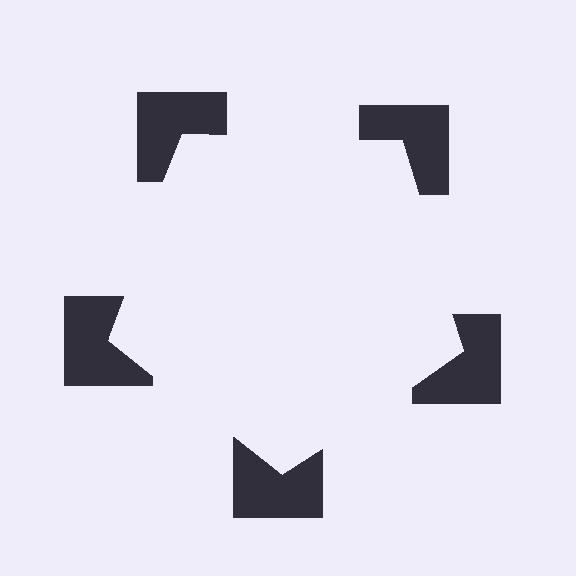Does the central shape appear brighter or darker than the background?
It typically appears slightly brighter than the background, even though no actual brightness change is drawn.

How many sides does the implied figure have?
5 sides.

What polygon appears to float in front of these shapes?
An illusory pentagon — its edges are inferred from the aligned wedge cuts in the notched squares, not physically drawn.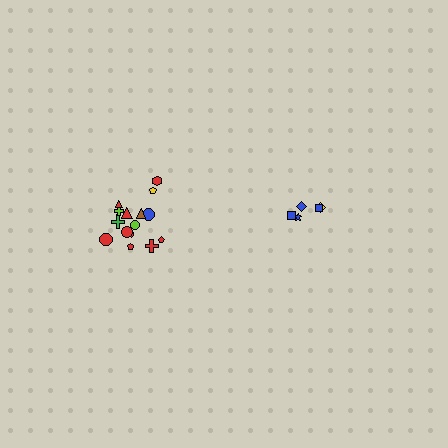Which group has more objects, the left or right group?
The left group.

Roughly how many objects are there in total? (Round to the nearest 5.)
Roughly 20 objects in total.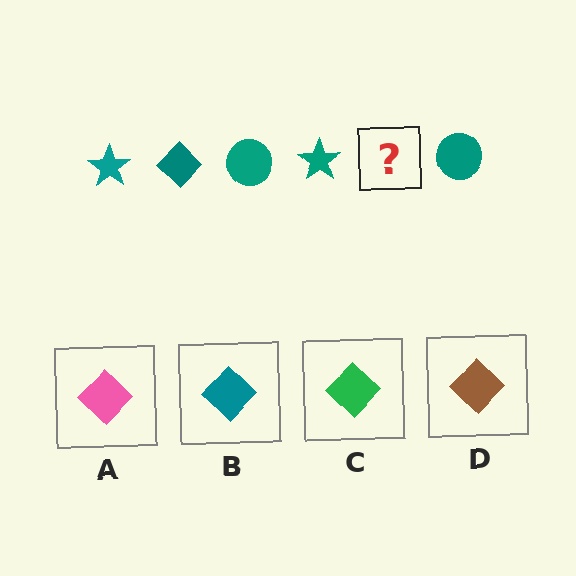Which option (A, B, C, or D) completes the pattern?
B.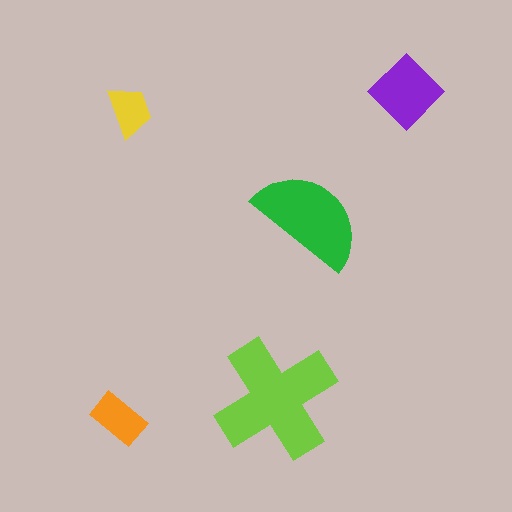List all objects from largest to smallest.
The lime cross, the green semicircle, the purple diamond, the orange rectangle, the yellow trapezoid.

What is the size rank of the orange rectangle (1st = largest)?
4th.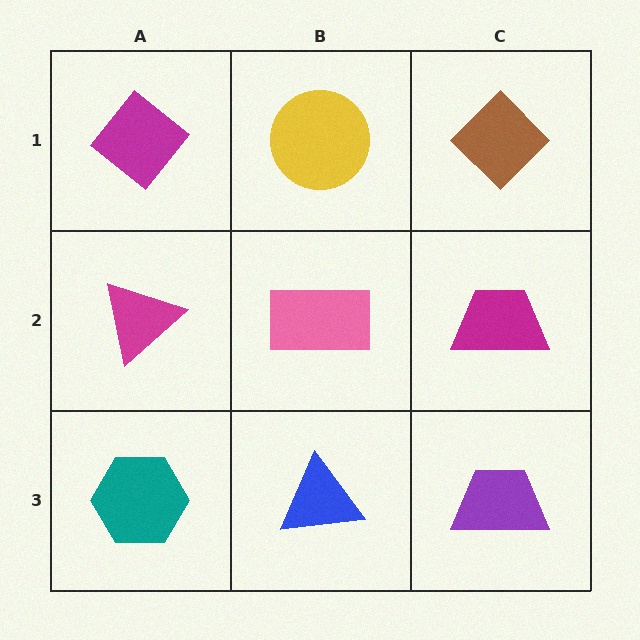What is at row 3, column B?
A blue triangle.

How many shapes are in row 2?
3 shapes.